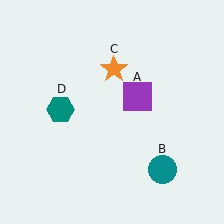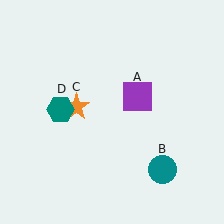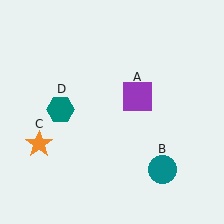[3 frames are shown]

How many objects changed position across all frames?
1 object changed position: orange star (object C).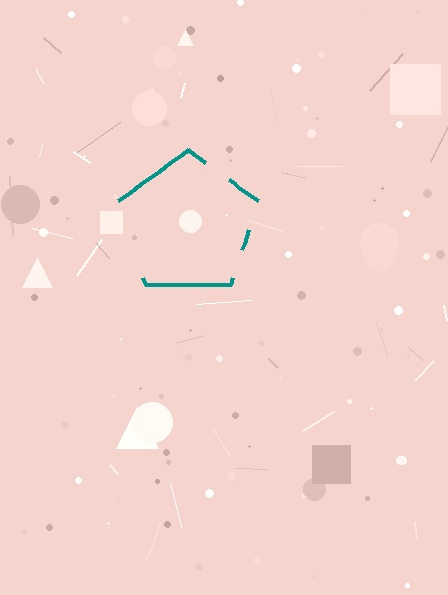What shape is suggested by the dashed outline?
The dashed outline suggests a pentagon.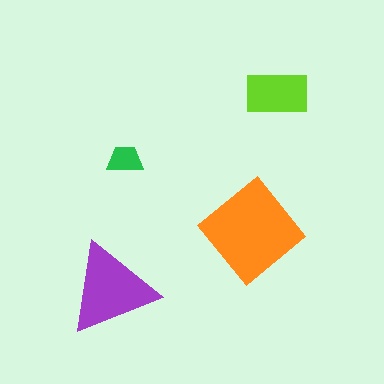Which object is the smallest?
The green trapezoid.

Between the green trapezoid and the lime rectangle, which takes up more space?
The lime rectangle.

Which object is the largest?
The orange diamond.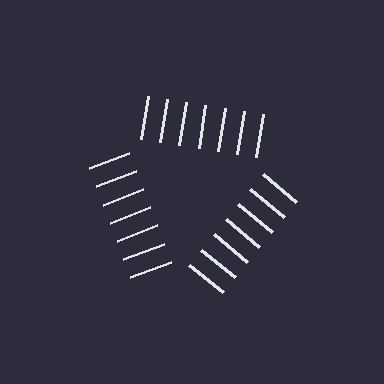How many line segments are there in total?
21 — 7 along each of the 3 edges.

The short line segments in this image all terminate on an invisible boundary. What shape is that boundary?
An illusory triangle — the line segments terminate on its edges but no continuous stroke is drawn.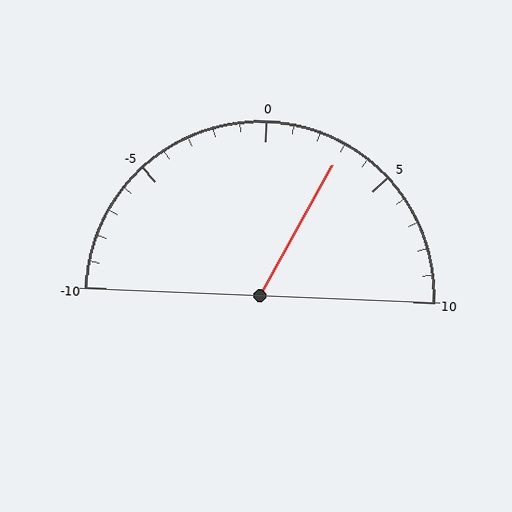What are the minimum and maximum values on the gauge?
The gauge ranges from -10 to 10.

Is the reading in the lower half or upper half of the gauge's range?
The reading is in the upper half of the range (-10 to 10).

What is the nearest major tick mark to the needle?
The nearest major tick mark is 5.